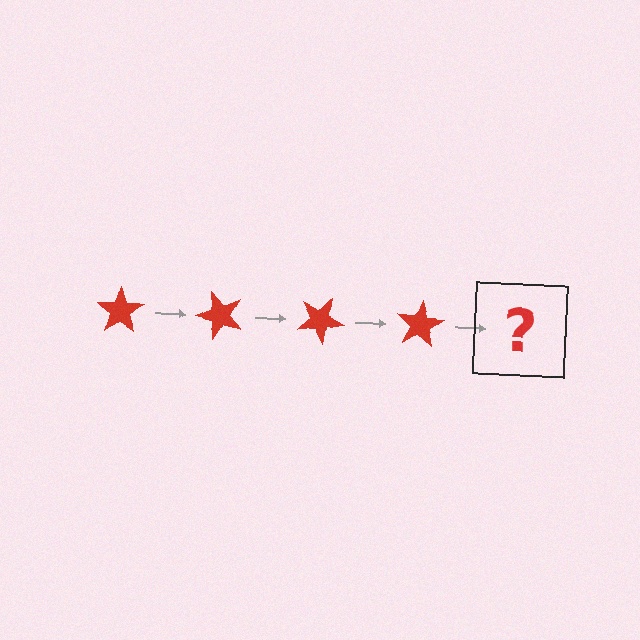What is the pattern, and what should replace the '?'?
The pattern is that the star rotates 50 degrees each step. The '?' should be a red star rotated 200 degrees.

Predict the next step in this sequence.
The next step is a red star rotated 200 degrees.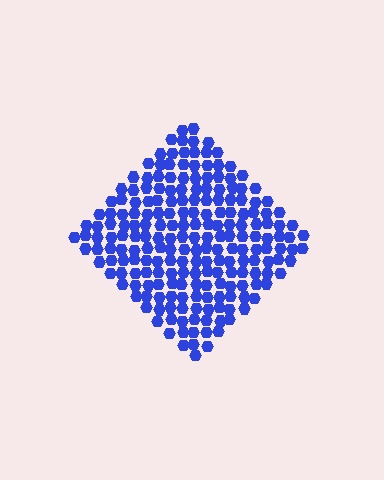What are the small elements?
The small elements are hexagons.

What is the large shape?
The large shape is a diamond.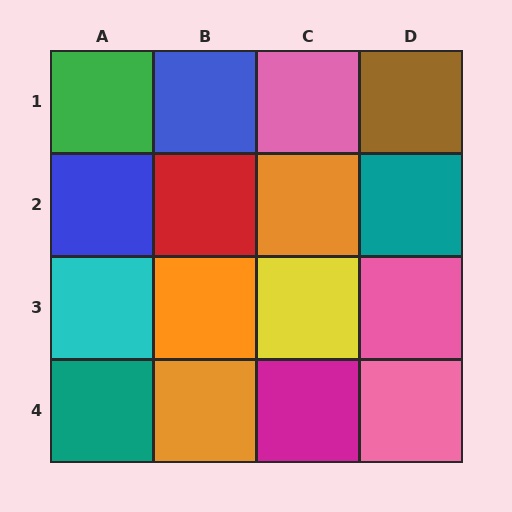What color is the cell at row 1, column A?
Green.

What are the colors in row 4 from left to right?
Teal, orange, magenta, pink.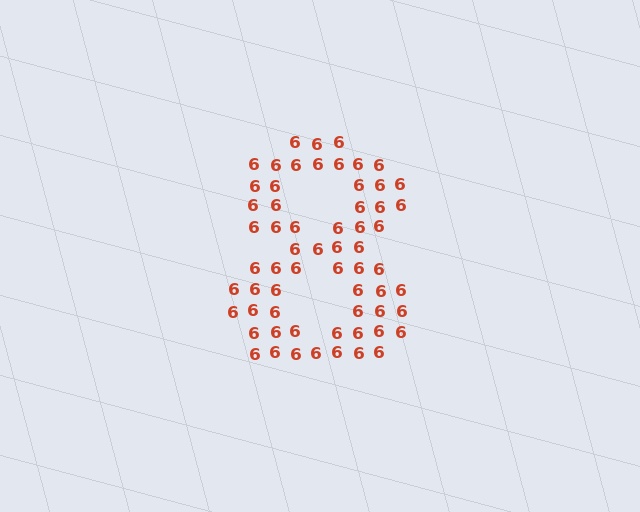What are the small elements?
The small elements are digit 6's.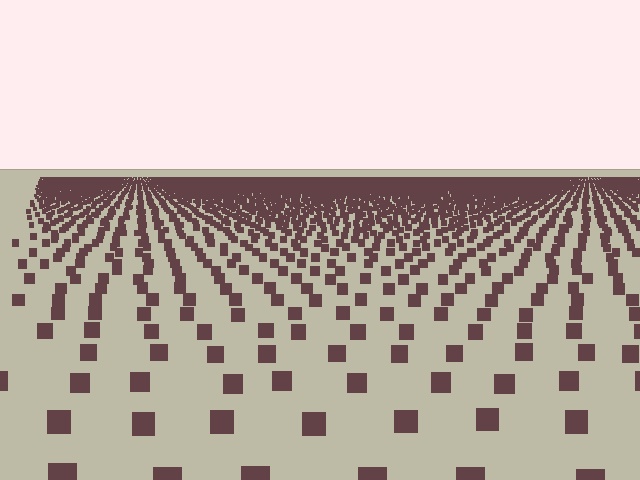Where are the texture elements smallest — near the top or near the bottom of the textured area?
Near the top.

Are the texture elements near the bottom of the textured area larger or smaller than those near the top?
Larger. Near the bottom, elements are closer to the viewer and appear at a bigger on-screen size.